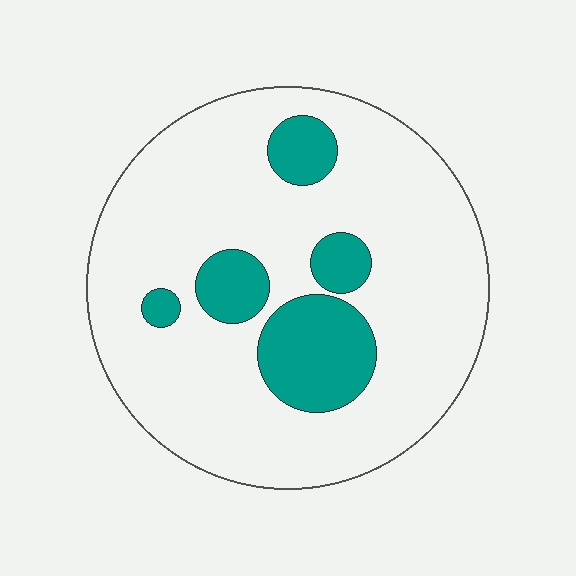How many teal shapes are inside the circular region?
5.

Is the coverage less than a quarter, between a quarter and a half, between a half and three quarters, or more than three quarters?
Less than a quarter.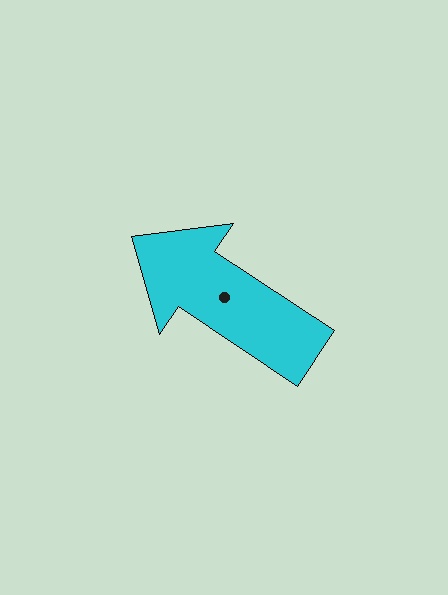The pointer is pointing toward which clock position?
Roughly 10 o'clock.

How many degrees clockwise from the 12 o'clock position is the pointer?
Approximately 304 degrees.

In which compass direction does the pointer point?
Northwest.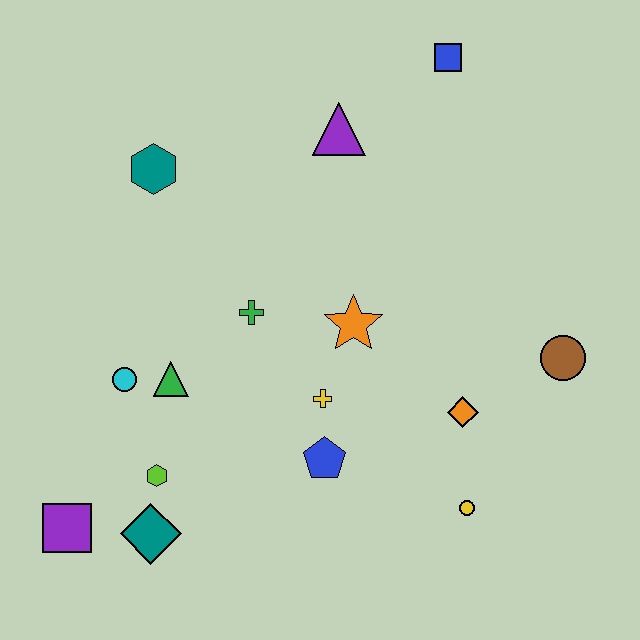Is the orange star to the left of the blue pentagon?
No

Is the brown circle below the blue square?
Yes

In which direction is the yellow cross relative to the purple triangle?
The yellow cross is below the purple triangle.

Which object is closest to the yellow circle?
The orange diamond is closest to the yellow circle.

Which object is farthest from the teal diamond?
The blue square is farthest from the teal diamond.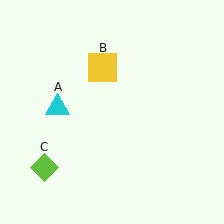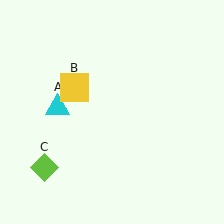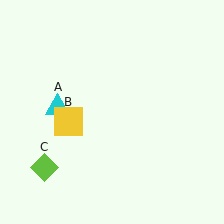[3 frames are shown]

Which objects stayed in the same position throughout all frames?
Cyan triangle (object A) and lime diamond (object C) remained stationary.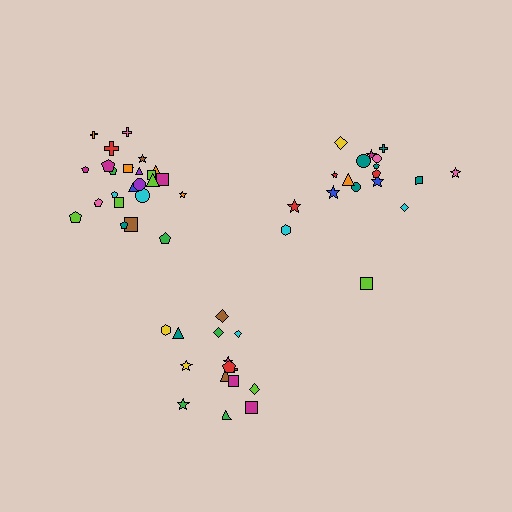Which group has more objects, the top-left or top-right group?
The top-left group.